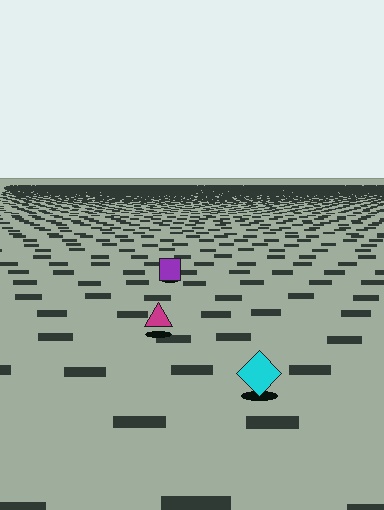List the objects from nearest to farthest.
From nearest to farthest: the cyan diamond, the magenta triangle, the purple square.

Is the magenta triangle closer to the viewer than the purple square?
Yes. The magenta triangle is closer — you can tell from the texture gradient: the ground texture is coarser near it.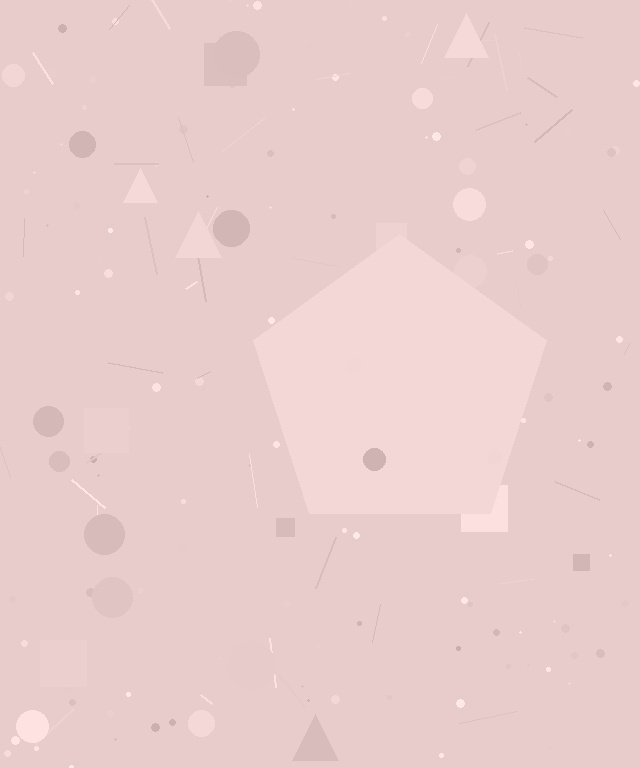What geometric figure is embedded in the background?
A pentagon is embedded in the background.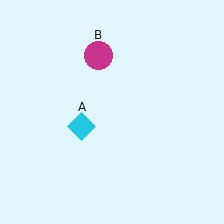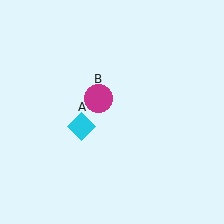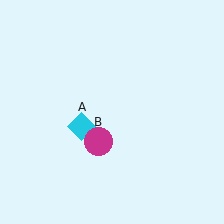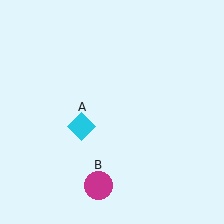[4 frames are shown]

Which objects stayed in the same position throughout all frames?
Cyan diamond (object A) remained stationary.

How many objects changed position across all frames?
1 object changed position: magenta circle (object B).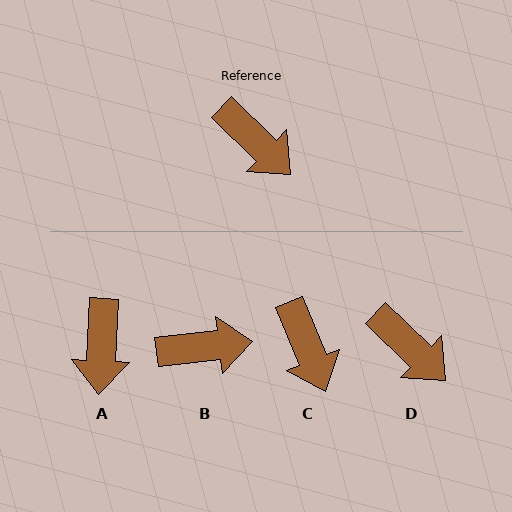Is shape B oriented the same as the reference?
No, it is off by about 51 degrees.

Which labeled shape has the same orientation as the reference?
D.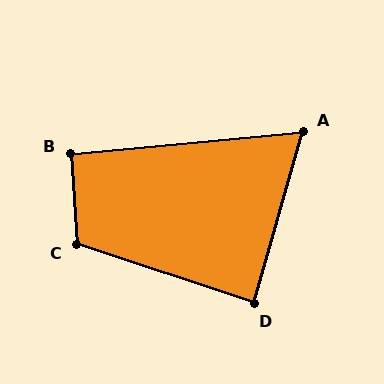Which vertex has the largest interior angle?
C, at approximately 112 degrees.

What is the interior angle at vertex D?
Approximately 88 degrees (approximately right).